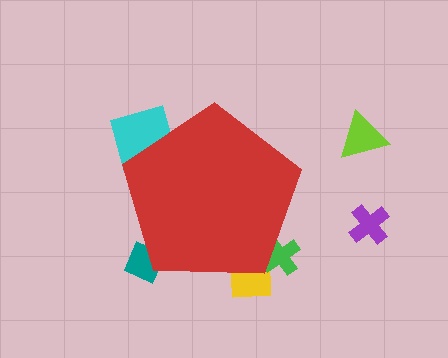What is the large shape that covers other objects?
A red pentagon.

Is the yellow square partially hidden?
Yes, the yellow square is partially hidden behind the red pentagon.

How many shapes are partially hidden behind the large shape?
4 shapes are partially hidden.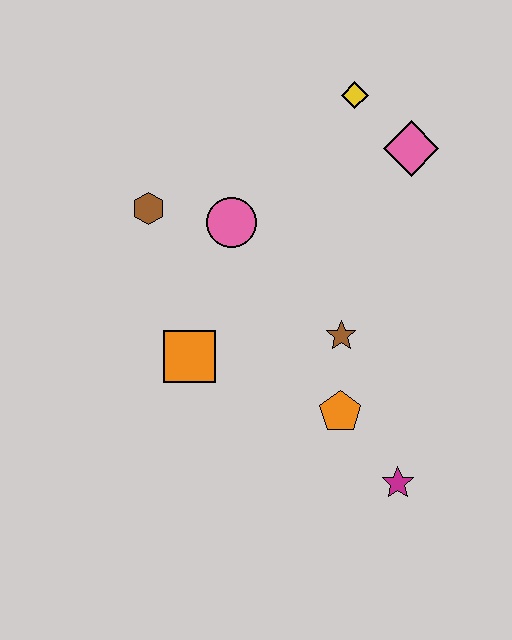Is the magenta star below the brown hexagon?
Yes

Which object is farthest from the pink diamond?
The magenta star is farthest from the pink diamond.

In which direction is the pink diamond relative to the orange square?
The pink diamond is to the right of the orange square.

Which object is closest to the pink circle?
The brown hexagon is closest to the pink circle.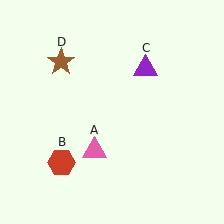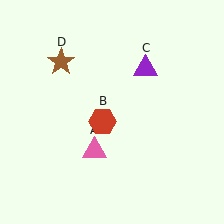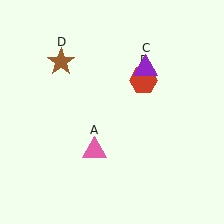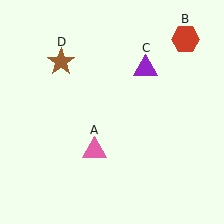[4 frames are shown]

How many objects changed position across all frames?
1 object changed position: red hexagon (object B).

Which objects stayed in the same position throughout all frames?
Pink triangle (object A) and purple triangle (object C) and brown star (object D) remained stationary.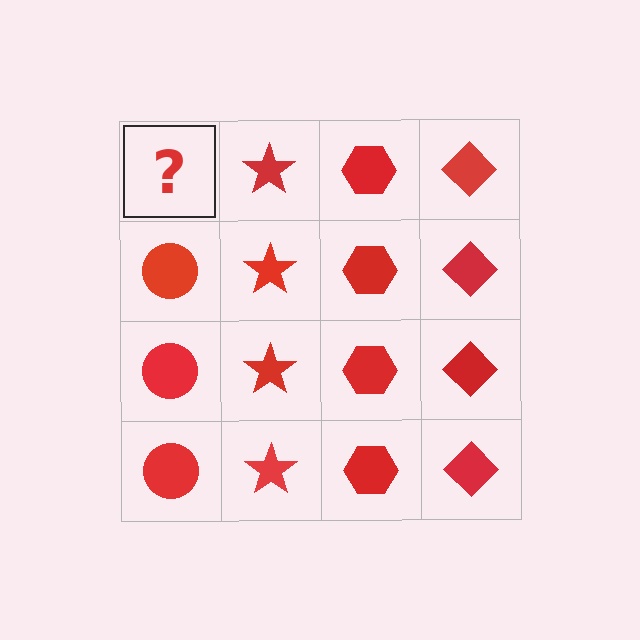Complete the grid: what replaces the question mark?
The question mark should be replaced with a red circle.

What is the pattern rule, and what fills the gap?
The rule is that each column has a consistent shape. The gap should be filled with a red circle.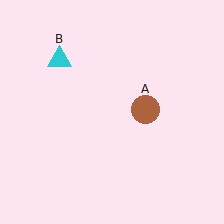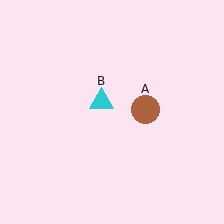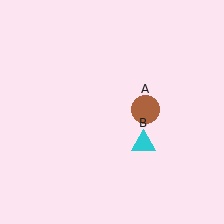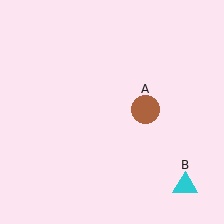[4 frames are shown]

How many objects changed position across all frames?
1 object changed position: cyan triangle (object B).